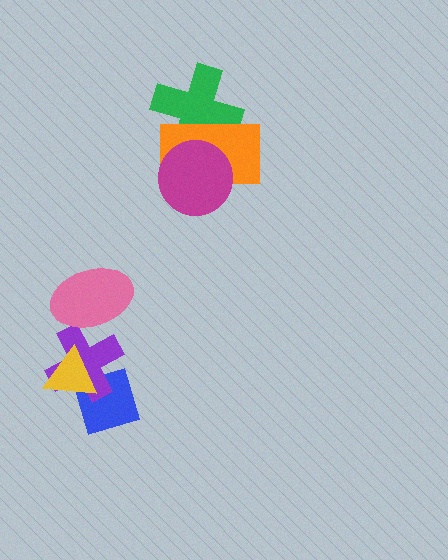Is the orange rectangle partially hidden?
Yes, it is partially covered by another shape.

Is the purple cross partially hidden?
Yes, it is partially covered by another shape.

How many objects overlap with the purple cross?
3 objects overlap with the purple cross.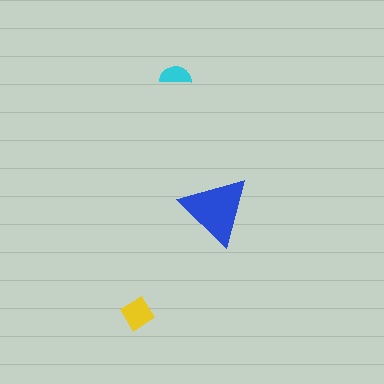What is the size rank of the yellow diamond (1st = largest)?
2nd.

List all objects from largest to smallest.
The blue triangle, the yellow diamond, the cyan semicircle.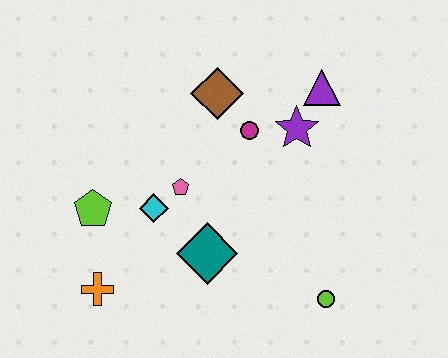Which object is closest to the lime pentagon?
The cyan diamond is closest to the lime pentagon.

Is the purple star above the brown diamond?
No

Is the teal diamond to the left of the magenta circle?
Yes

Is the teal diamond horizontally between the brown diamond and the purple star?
No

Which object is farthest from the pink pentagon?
The lime circle is farthest from the pink pentagon.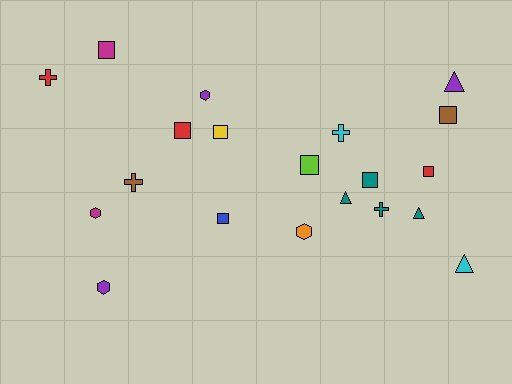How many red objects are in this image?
There are 3 red objects.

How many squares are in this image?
There are 8 squares.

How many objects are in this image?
There are 20 objects.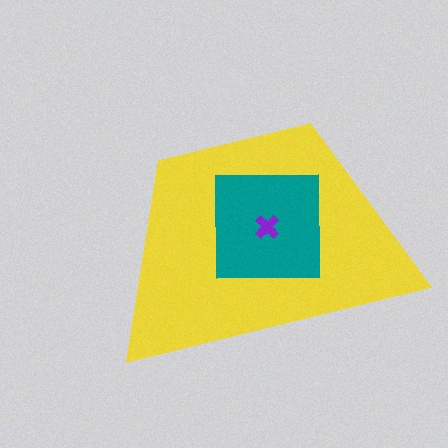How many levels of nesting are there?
3.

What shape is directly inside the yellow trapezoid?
The teal square.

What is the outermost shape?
The yellow trapezoid.